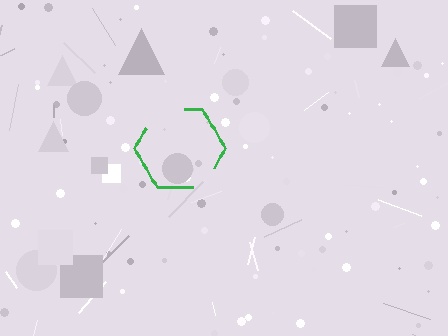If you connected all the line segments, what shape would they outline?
They would outline a hexagon.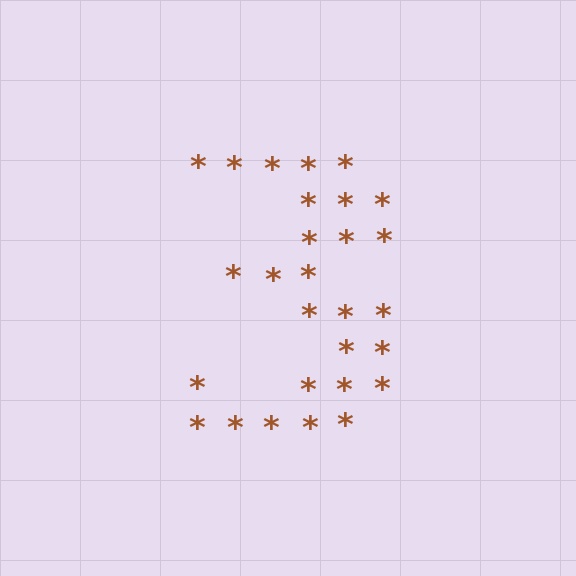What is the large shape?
The large shape is the digit 3.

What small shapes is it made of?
It is made of small asterisks.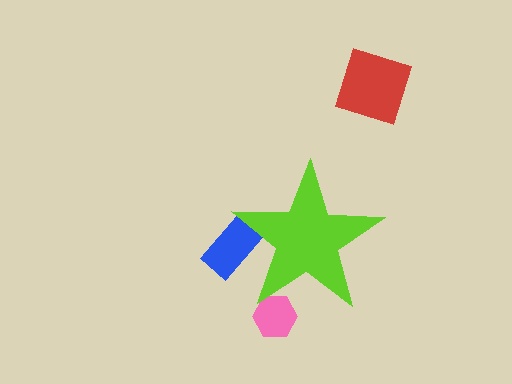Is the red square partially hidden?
No, the red square is fully visible.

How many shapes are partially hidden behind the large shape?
2 shapes are partially hidden.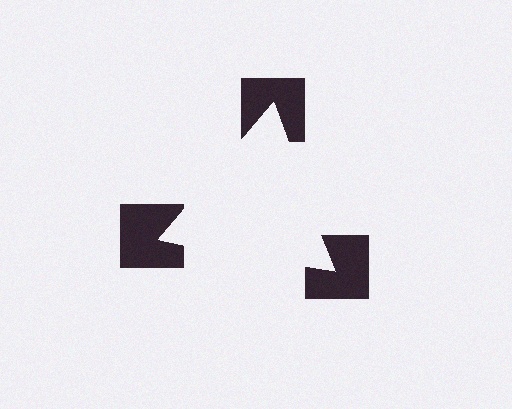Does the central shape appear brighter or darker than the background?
It typically appears slightly brighter than the background, even though no actual brightness change is drawn.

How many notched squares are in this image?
There are 3 — one at each vertex of the illusory triangle.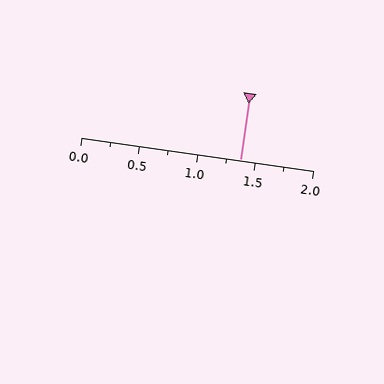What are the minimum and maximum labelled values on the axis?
The axis runs from 0.0 to 2.0.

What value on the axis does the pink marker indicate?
The marker indicates approximately 1.38.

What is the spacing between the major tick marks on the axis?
The major ticks are spaced 0.5 apart.